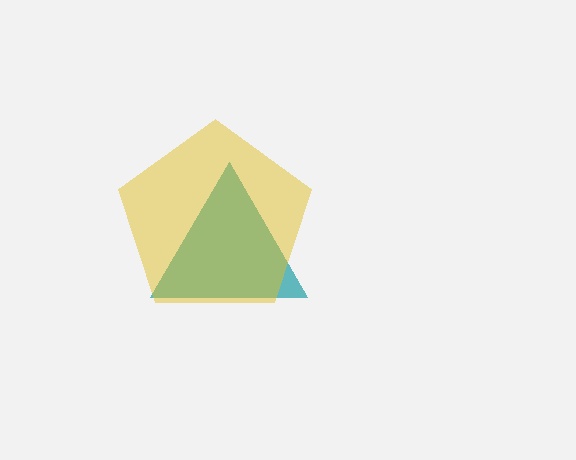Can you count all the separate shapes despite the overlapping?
Yes, there are 2 separate shapes.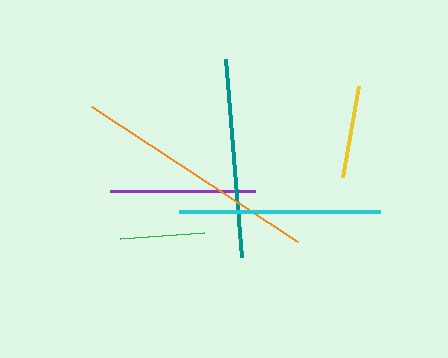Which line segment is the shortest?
The green line is the shortest at approximately 84 pixels.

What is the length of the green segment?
The green segment is approximately 84 pixels long.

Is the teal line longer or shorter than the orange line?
The orange line is longer than the teal line.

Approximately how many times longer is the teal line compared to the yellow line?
The teal line is approximately 2.1 times the length of the yellow line.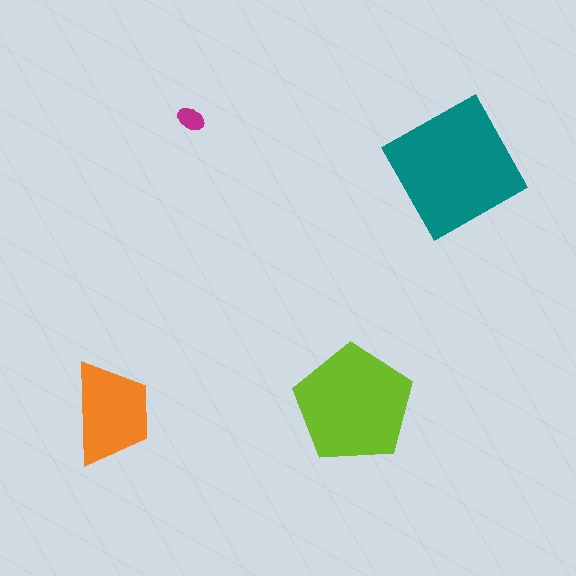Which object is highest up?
The magenta ellipse is topmost.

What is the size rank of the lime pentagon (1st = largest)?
2nd.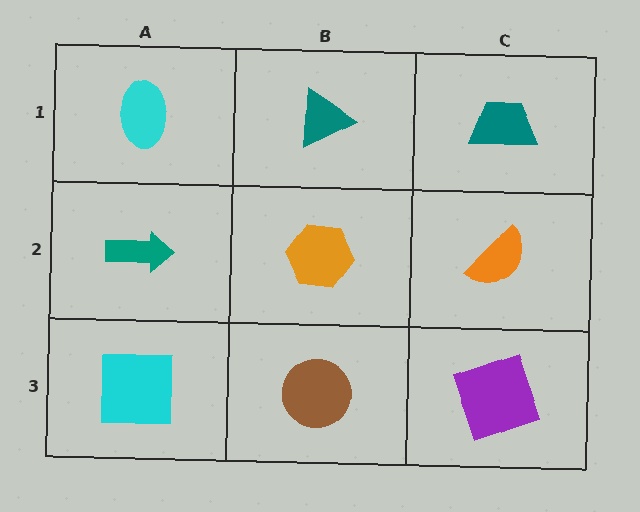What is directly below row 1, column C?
An orange semicircle.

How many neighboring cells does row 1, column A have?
2.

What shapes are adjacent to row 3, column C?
An orange semicircle (row 2, column C), a brown circle (row 3, column B).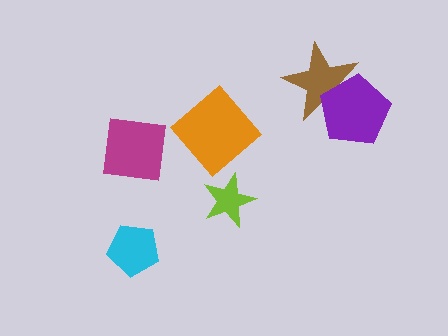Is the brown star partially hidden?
Yes, it is partially covered by another shape.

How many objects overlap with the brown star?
1 object overlaps with the brown star.